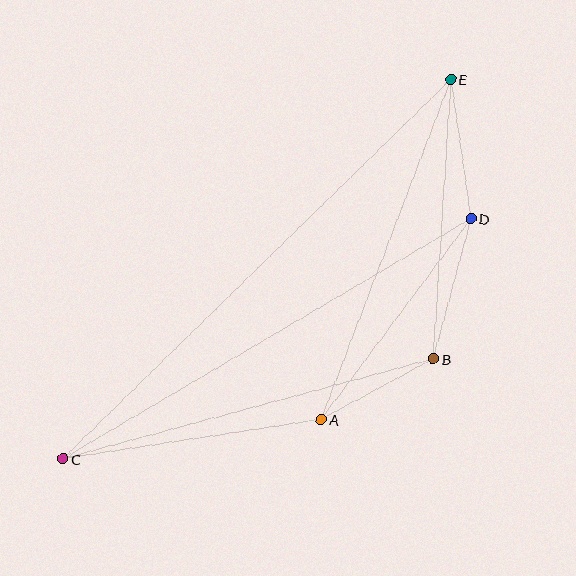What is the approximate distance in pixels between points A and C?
The distance between A and C is approximately 261 pixels.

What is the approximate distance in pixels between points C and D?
The distance between C and D is approximately 473 pixels.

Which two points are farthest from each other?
Points C and E are farthest from each other.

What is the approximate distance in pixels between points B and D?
The distance between B and D is approximately 145 pixels.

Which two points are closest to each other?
Points A and B are closest to each other.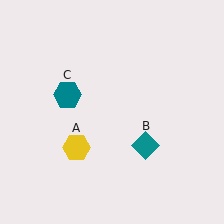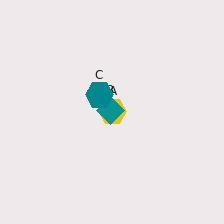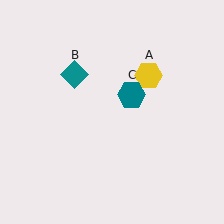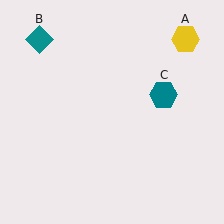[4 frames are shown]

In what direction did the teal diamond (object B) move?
The teal diamond (object B) moved up and to the left.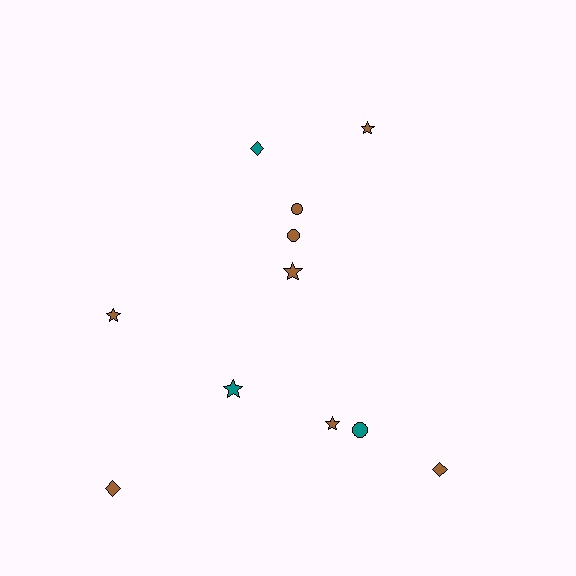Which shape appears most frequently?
Star, with 5 objects.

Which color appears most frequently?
Brown, with 8 objects.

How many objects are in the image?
There are 11 objects.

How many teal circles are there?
There is 1 teal circle.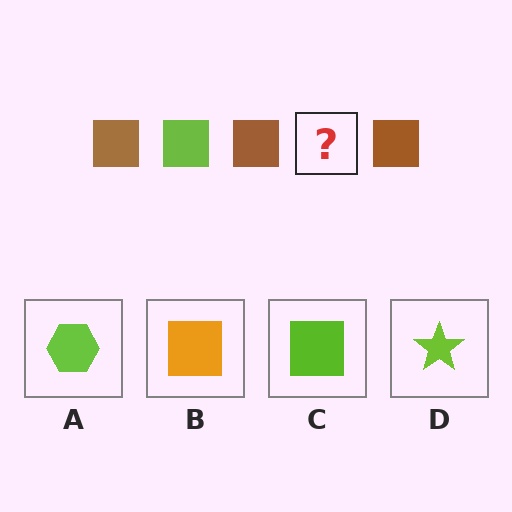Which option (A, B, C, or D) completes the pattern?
C.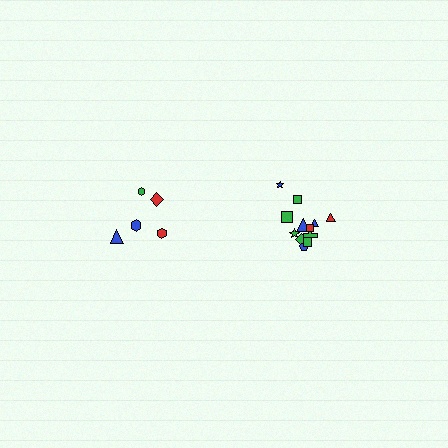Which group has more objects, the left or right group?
The right group.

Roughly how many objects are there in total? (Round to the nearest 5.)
Roughly 15 objects in total.